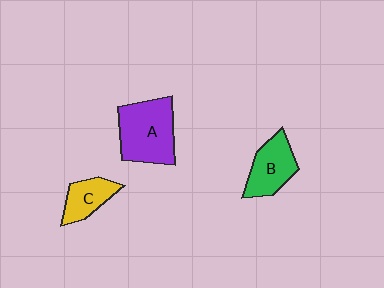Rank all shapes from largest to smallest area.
From largest to smallest: A (purple), B (green), C (yellow).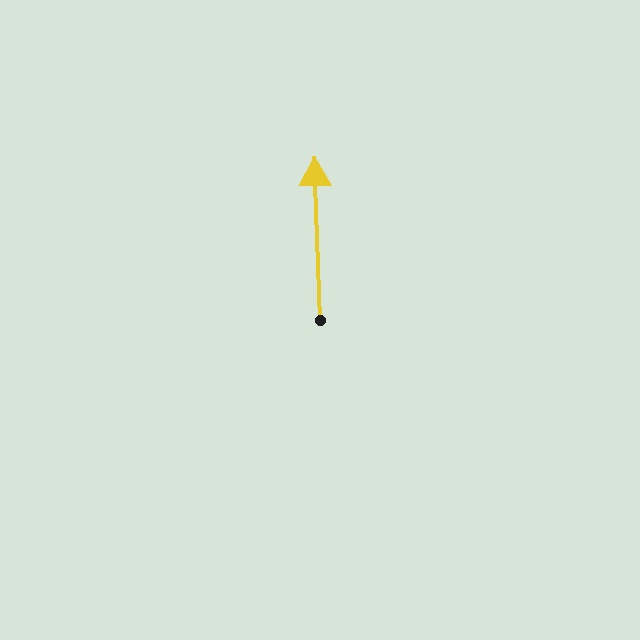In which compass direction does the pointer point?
North.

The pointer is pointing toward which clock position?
Roughly 12 o'clock.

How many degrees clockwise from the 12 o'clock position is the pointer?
Approximately 358 degrees.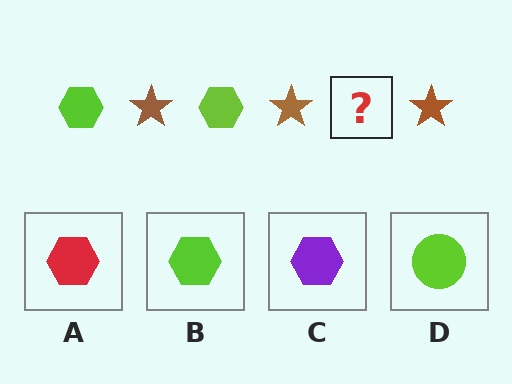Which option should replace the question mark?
Option B.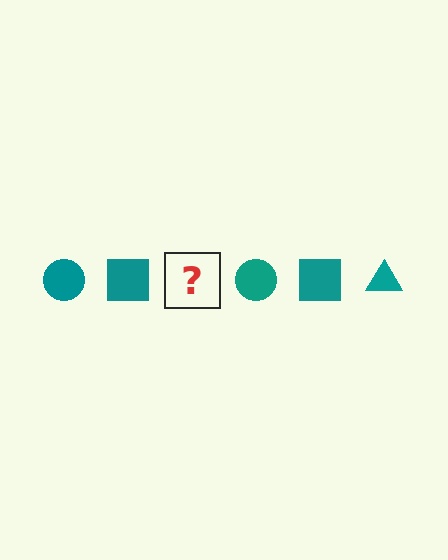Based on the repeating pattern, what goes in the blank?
The blank should be a teal triangle.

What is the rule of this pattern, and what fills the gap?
The rule is that the pattern cycles through circle, square, triangle shapes in teal. The gap should be filled with a teal triangle.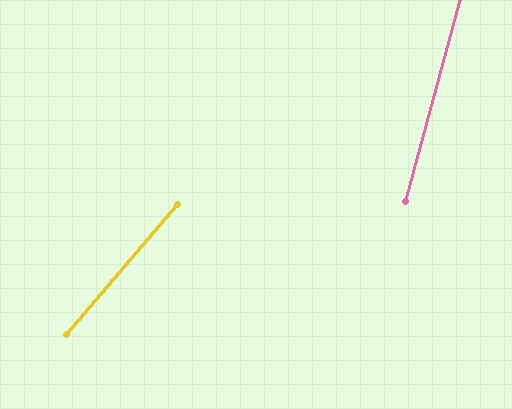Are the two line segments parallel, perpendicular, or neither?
Neither parallel nor perpendicular — they differ by about 25°.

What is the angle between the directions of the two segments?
Approximately 25 degrees.